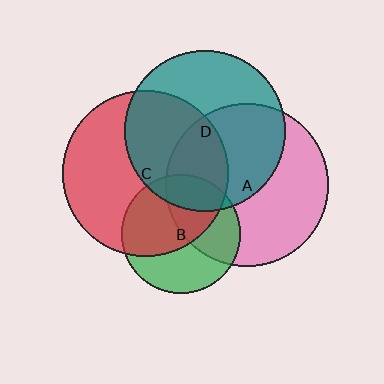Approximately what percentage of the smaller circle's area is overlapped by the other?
Approximately 25%.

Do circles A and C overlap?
Yes.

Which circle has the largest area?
Circle C (red).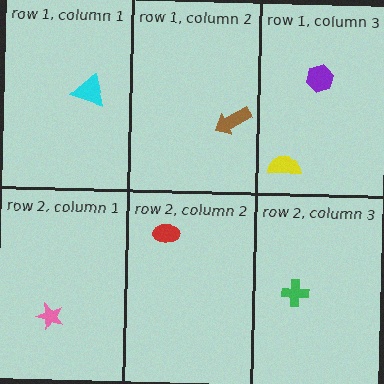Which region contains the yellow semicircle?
The row 1, column 3 region.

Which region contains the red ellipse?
The row 2, column 2 region.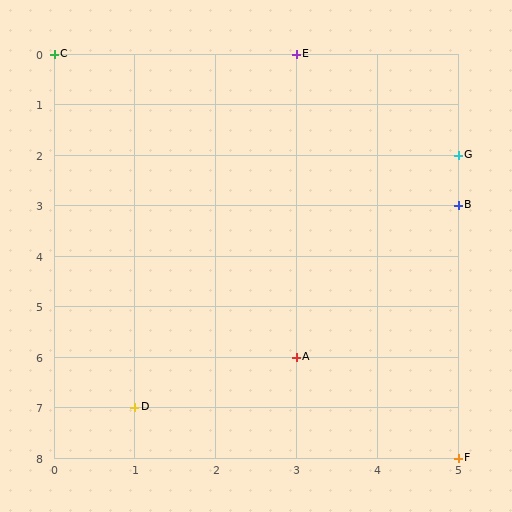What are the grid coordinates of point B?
Point B is at grid coordinates (5, 3).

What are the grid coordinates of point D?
Point D is at grid coordinates (1, 7).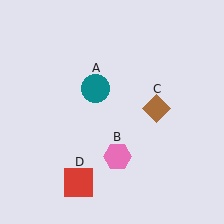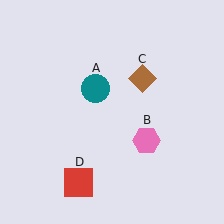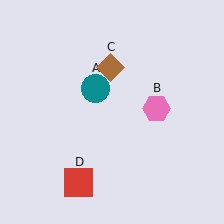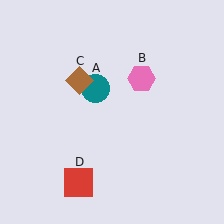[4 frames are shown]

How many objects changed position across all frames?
2 objects changed position: pink hexagon (object B), brown diamond (object C).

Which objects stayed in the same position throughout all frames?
Teal circle (object A) and red square (object D) remained stationary.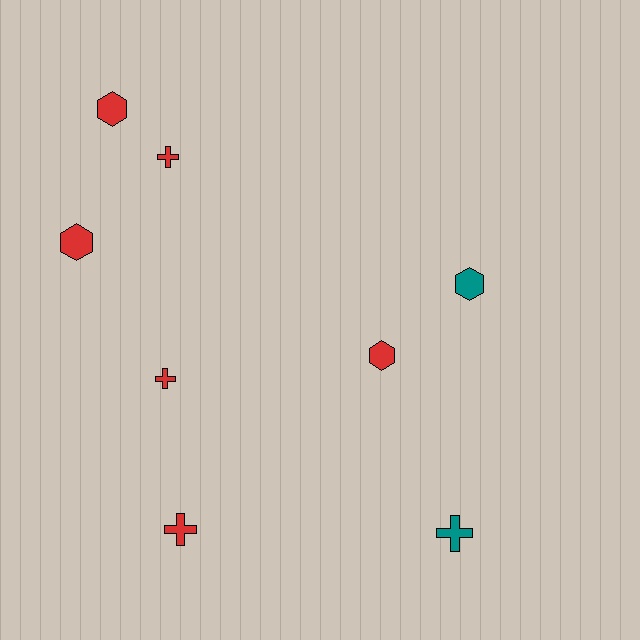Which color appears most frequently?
Red, with 6 objects.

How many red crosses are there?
There are 3 red crosses.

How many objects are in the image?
There are 8 objects.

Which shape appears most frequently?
Hexagon, with 4 objects.